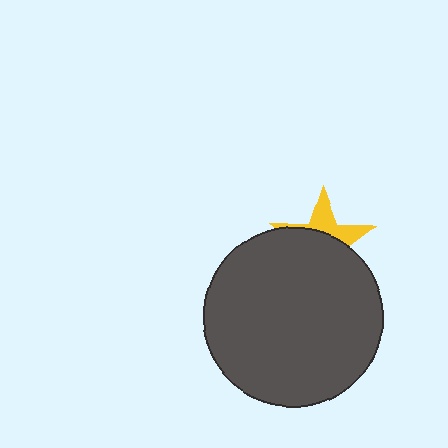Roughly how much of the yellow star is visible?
A small part of it is visible (roughly 38%).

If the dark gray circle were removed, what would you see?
You would see the complete yellow star.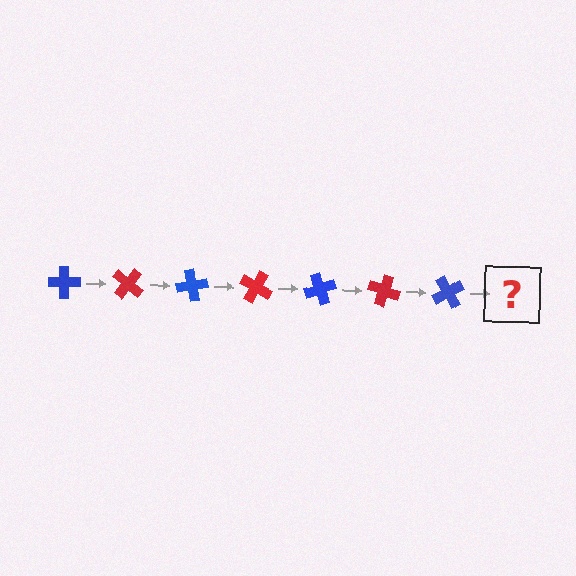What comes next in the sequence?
The next element should be a red cross, rotated 280 degrees from the start.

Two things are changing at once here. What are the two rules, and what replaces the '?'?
The two rules are that it rotates 40 degrees each step and the color cycles through blue and red. The '?' should be a red cross, rotated 280 degrees from the start.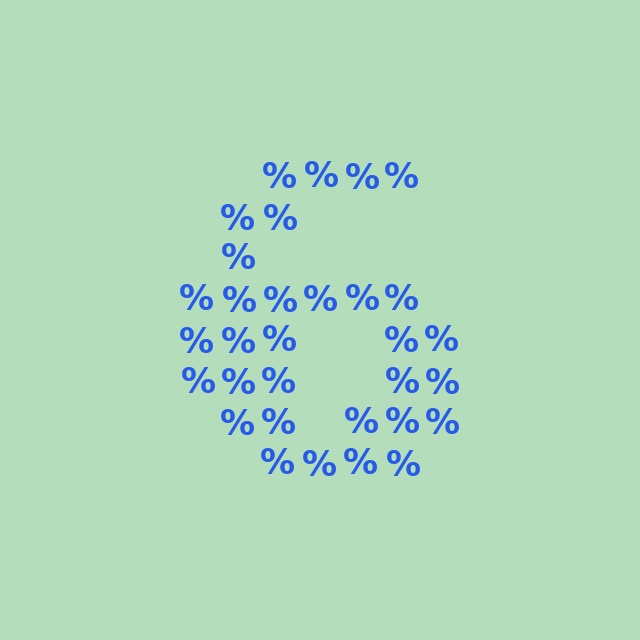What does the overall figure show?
The overall figure shows the digit 6.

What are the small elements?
The small elements are percent signs.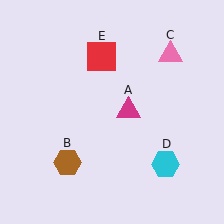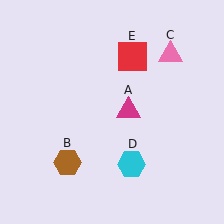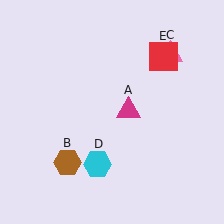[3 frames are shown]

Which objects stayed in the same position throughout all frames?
Magenta triangle (object A) and brown hexagon (object B) and pink triangle (object C) remained stationary.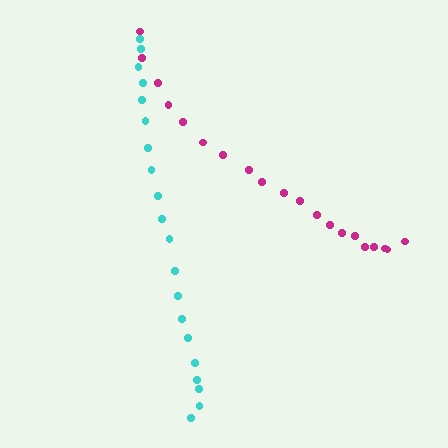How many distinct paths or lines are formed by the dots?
There are 2 distinct paths.